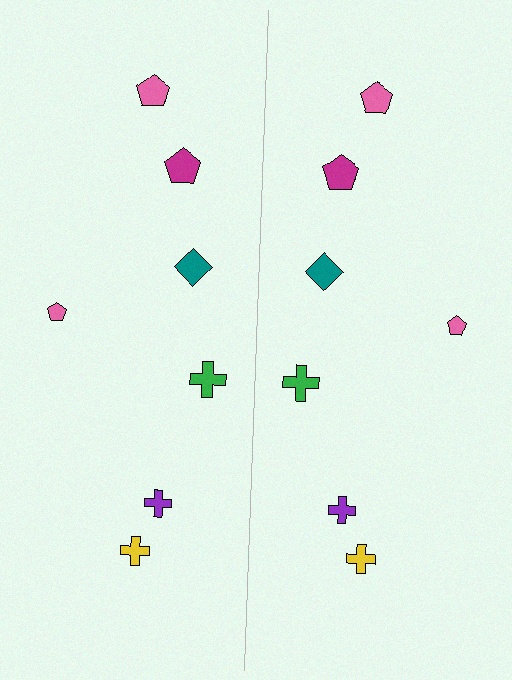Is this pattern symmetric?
Yes, this pattern has bilateral (reflection) symmetry.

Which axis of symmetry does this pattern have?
The pattern has a vertical axis of symmetry running through the center of the image.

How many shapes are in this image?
There are 14 shapes in this image.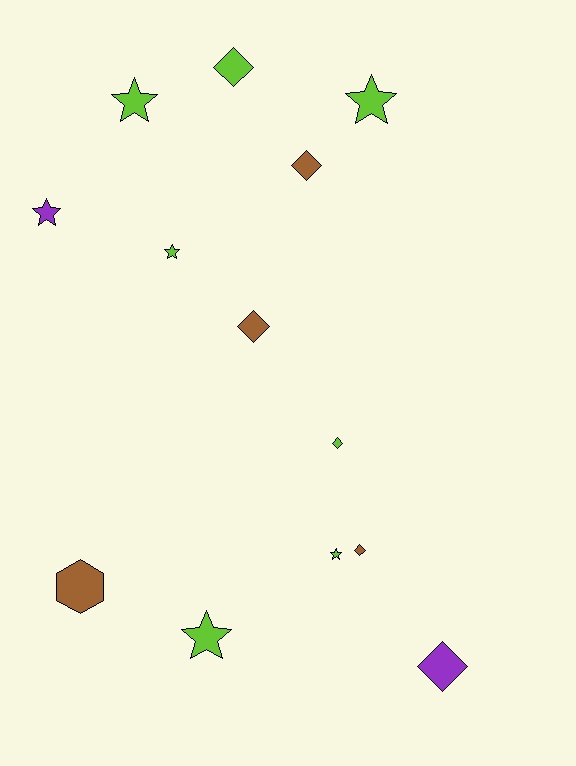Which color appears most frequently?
Lime, with 7 objects.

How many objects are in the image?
There are 13 objects.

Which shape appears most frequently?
Diamond, with 6 objects.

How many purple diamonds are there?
There is 1 purple diamond.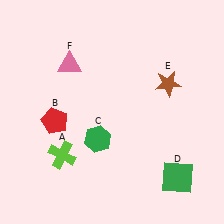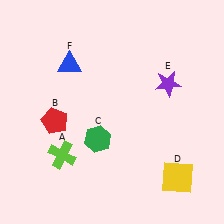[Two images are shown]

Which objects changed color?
D changed from green to yellow. E changed from brown to purple. F changed from pink to blue.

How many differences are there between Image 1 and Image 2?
There are 3 differences between the two images.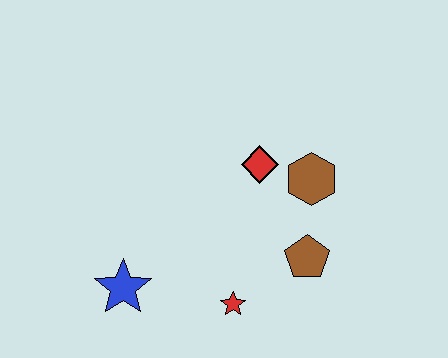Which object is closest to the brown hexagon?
The red diamond is closest to the brown hexagon.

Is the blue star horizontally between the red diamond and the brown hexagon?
No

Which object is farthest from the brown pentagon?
The blue star is farthest from the brown pentagon.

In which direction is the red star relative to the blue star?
The red star is to the right of the blue star.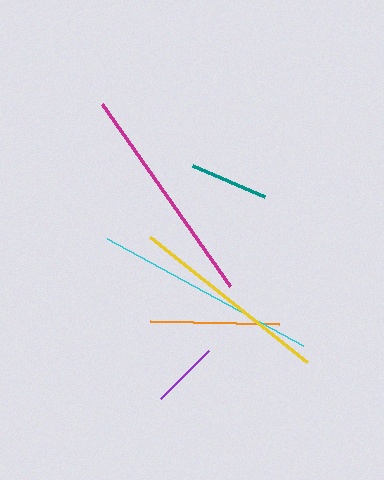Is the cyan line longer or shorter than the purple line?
The cyan line is longer than the purple line.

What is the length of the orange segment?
The orange segment is approximately 128 pixels long.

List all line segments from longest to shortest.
From longest to shortest: cyan, magenta, yellow, orange, teal, purple.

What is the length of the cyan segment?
The cyan segment is approximately 224 pixels long.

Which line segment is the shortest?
The purple line is the shortest at approximately 68 pixels.